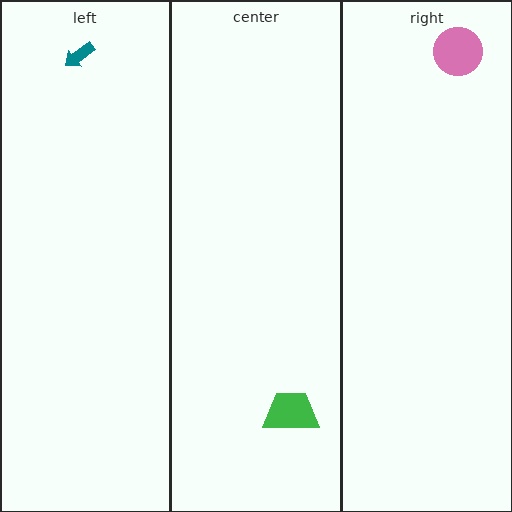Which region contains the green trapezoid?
The center region.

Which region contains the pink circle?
The right region.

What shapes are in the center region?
The green trapezoid.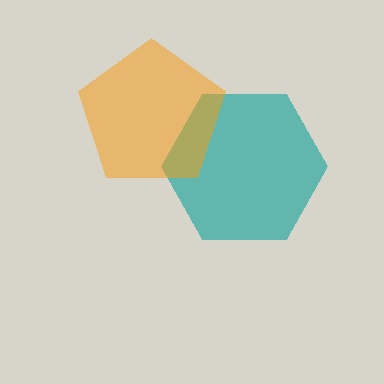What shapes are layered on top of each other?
The layered shapes are: a teal hexagon, an orange pentagon.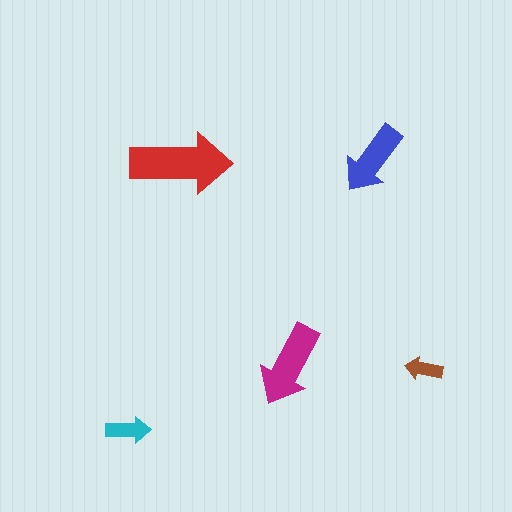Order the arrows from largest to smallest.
the red one, the magenta one, the blue one, the cyan one, the brown one.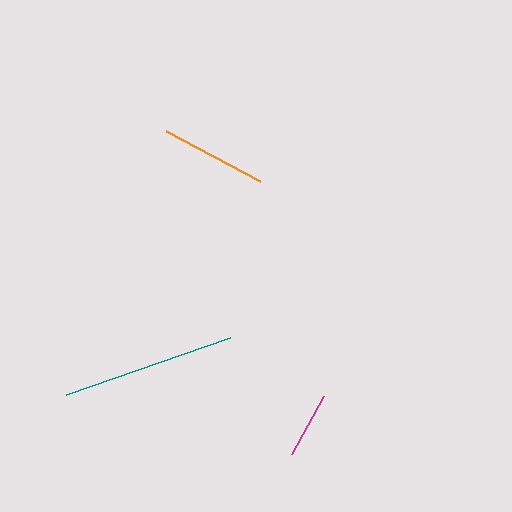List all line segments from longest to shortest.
From longest to shortest: teal, orange, magenta.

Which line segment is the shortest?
The magenta line is the shortest at approximately 66 pixels.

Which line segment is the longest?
The teal line is the longest at approximately 174 pixels.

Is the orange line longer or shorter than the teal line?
The teal line is longer than the orange line.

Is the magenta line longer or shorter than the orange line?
The orange line is longer than the magenta line.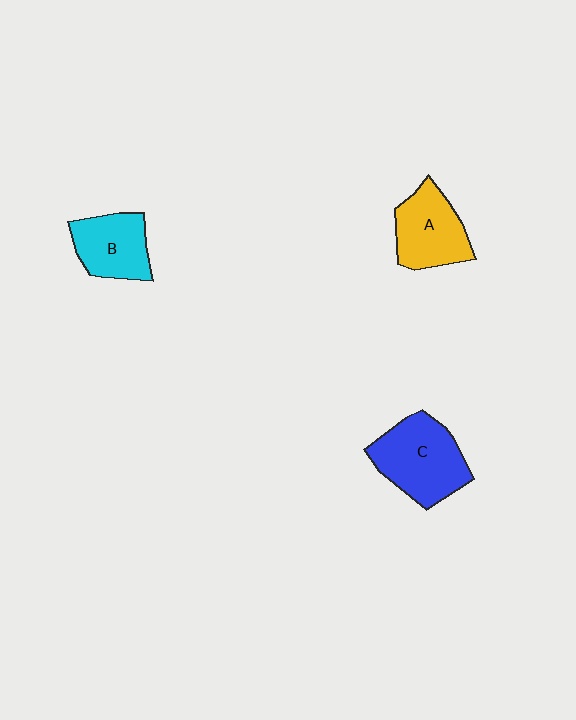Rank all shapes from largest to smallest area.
From largest to smallest: C (blue), A (yellow), B (cyan).